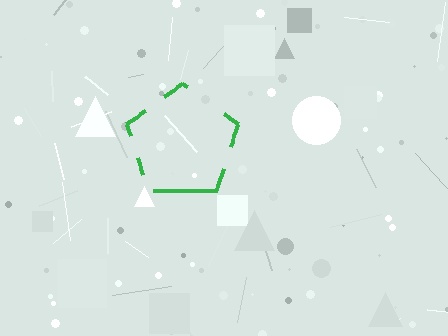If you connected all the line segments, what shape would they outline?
They would outline a pentagon.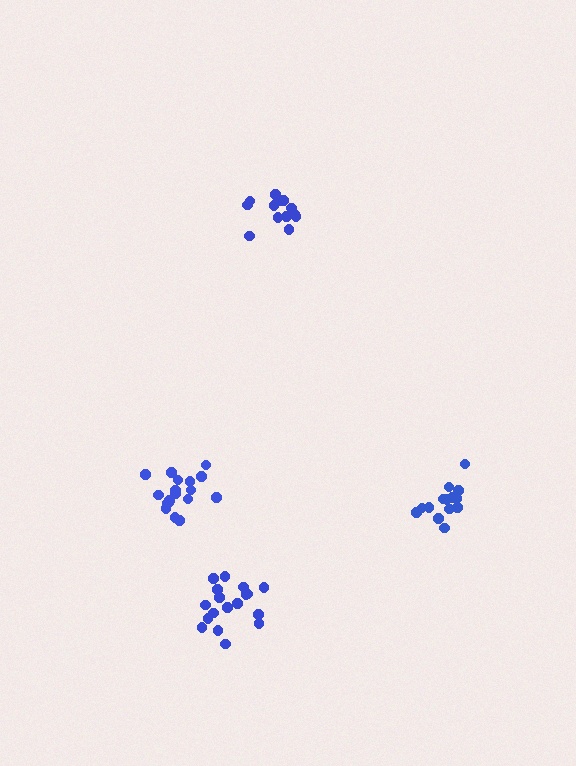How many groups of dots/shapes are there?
There are 4 groups.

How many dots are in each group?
Group 1: 18 dots, Group 2: 14 dots, Group 3: 19 dots, Group 4: 14 dots (65 total).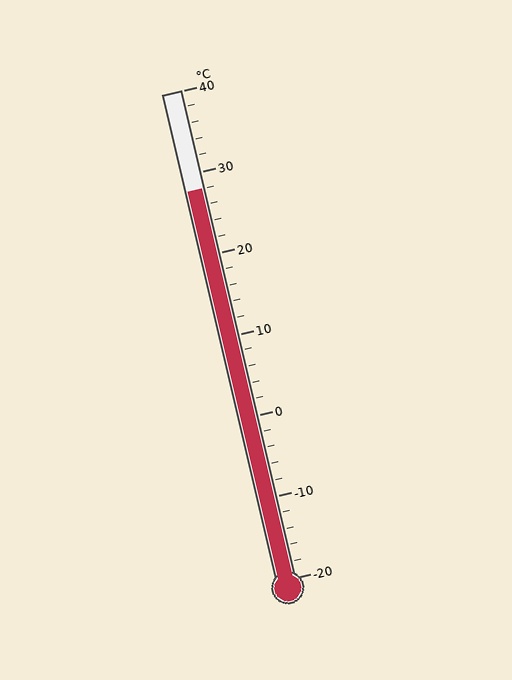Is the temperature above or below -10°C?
The temperature is above -10°C.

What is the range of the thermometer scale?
The thermometer scale ranges from -20°C to 40°C.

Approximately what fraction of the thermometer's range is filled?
The thermometer is filled to approximately 80% of its range.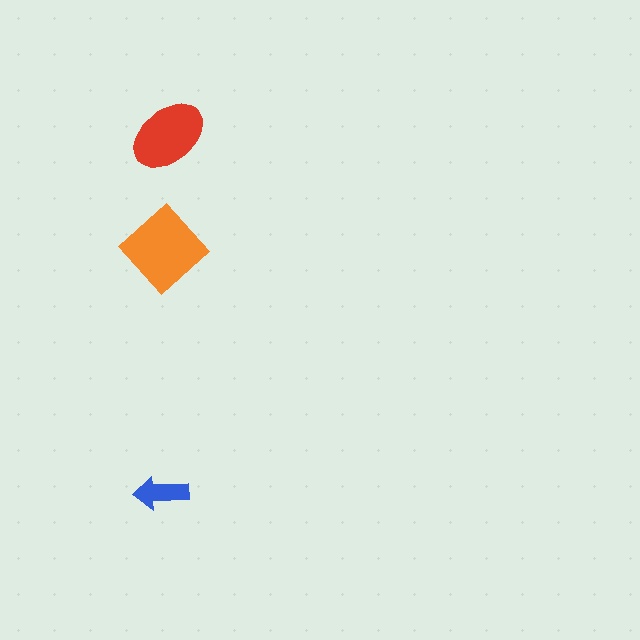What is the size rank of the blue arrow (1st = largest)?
3rd.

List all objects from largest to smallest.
The orange diamond, the red ellipse, the blue arrow.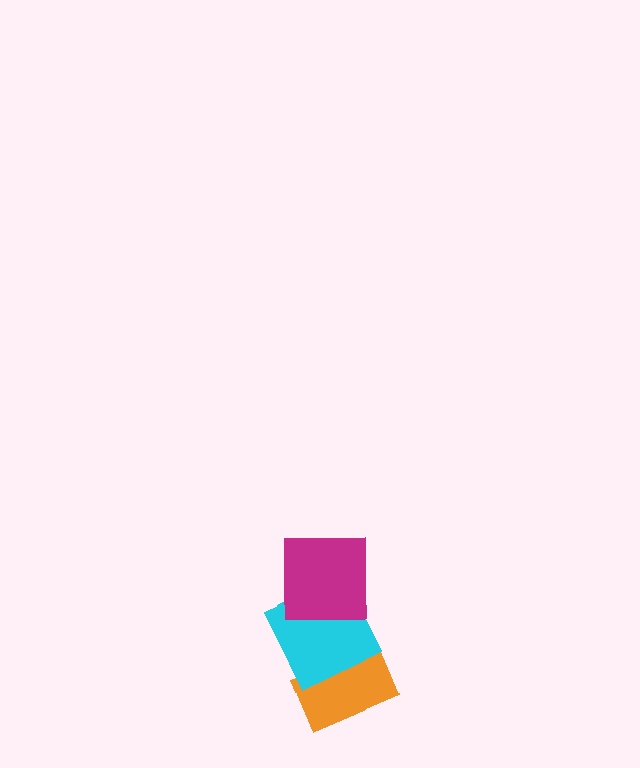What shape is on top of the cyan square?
The magenta square is on top of the cyan square.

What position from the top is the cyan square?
The cyan square is 2nd from the top.